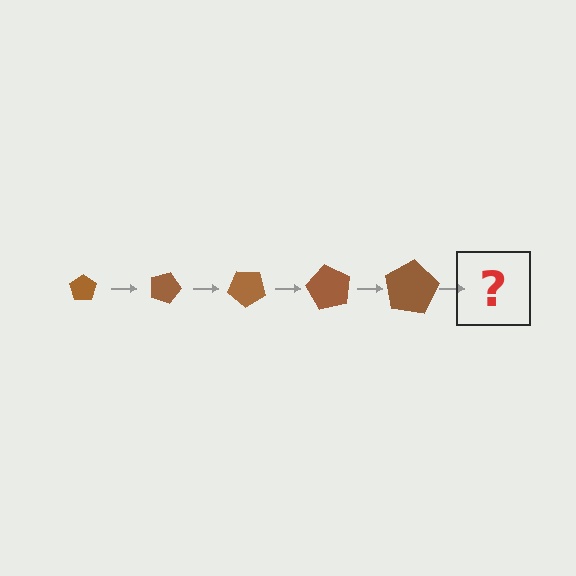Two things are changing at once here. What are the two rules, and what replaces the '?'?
The two rules are that the pentagon grows larger each step and it rotates 20 degrees each step. The '?' should be a pentagon, larger than the previous one and rotated 100 degrees from the start.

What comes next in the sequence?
The next element should be a pentagon, larger than the previous one and rotated 100 degrees from the start.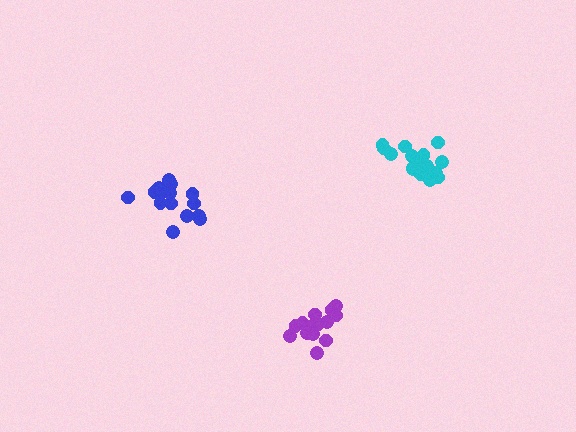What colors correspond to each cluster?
The clusters are colored: purple, blue, cyan.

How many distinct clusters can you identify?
There are 3 distinct clusters.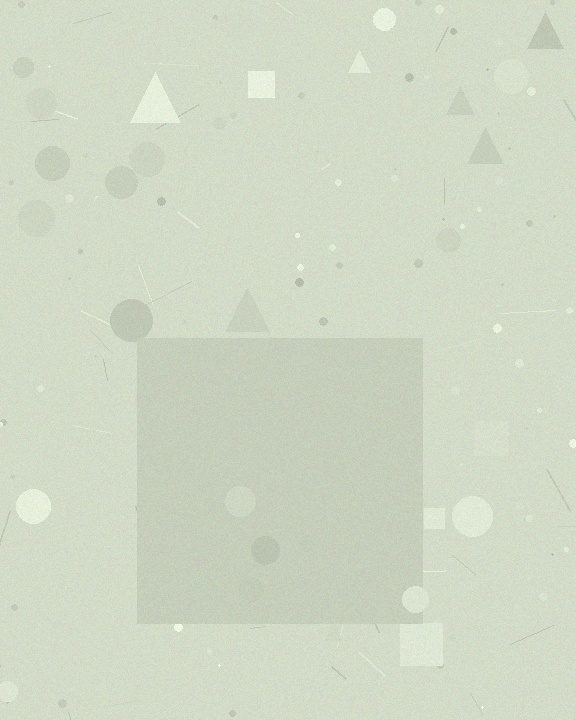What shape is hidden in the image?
A square is hidden in the image.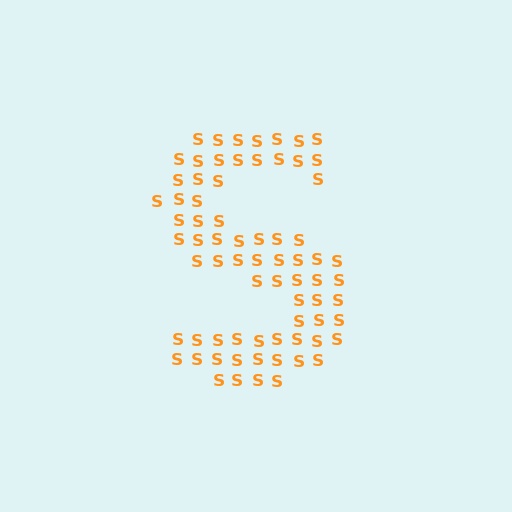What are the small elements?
The small elements are letter S's.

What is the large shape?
The large shape is the letter S.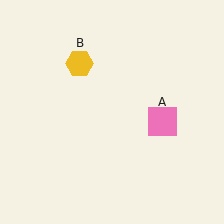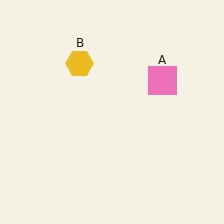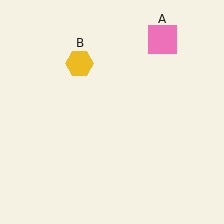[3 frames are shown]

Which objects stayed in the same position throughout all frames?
Yellow hexagon (object B) remained stationary.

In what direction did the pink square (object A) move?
The pink square (object A) moved up.